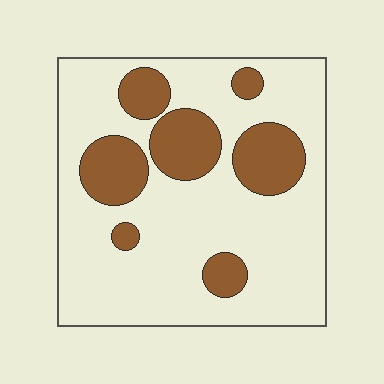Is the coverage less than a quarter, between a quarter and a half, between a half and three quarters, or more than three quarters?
Less than a quarter.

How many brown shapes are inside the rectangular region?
7.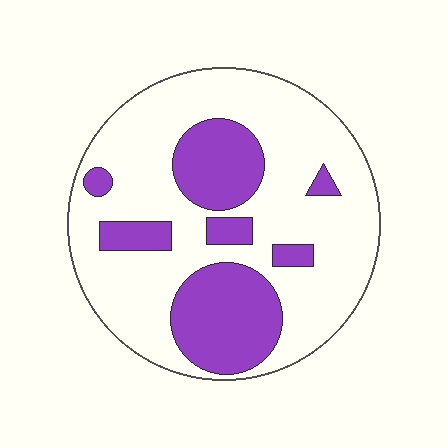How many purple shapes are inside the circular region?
7.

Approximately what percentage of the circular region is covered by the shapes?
Approximately 30%.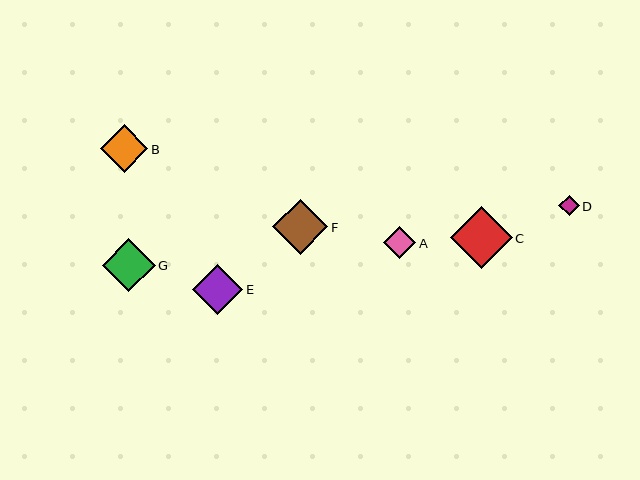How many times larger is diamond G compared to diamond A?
Diamond G is approximately 1.6 times the size of diamond A.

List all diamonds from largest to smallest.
From largest to smallest: C, F, G, E, B, A, D.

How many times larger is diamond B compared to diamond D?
Diamond B is approximately 2.3 times the size of diamond D.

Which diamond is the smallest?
Diamond D is the smallest with a size of approximately 20 pixels.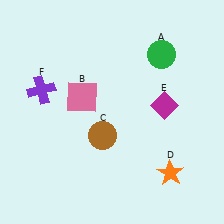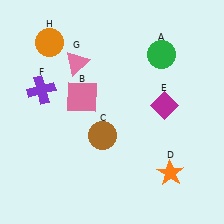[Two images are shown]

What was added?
A pink triangle (G), an orange circle (H) were added in Image 2.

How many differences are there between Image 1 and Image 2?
There are 2 differences between the two images.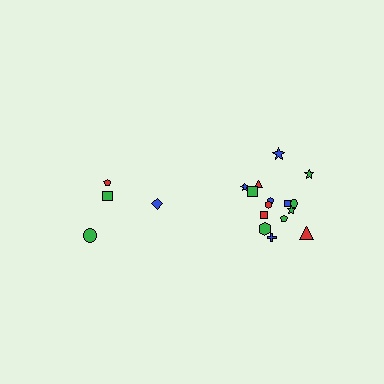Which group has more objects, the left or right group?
The right group.